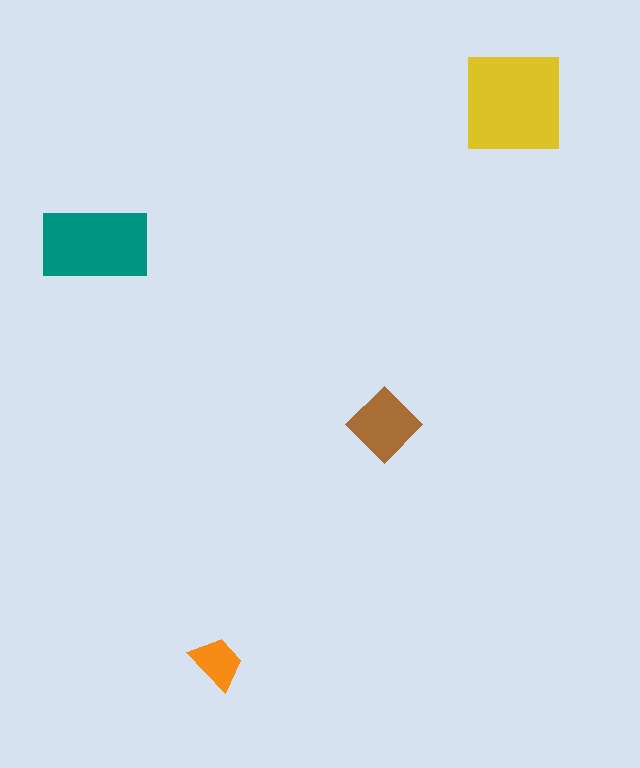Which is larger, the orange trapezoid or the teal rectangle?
The teal rectangle.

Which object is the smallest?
The orange trapezoid.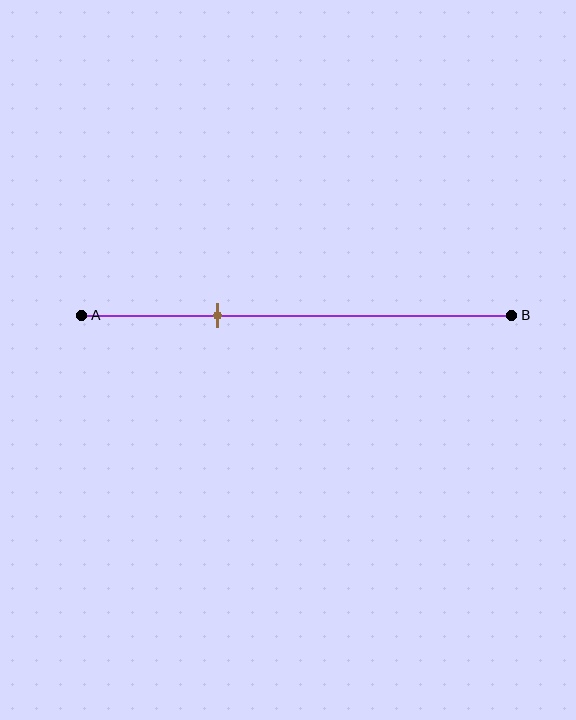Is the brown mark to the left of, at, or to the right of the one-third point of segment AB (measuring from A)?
The brown mark is approximately at the one-third point of segment AB.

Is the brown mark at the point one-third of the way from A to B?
Yes, the mark is approximately at the one-third point.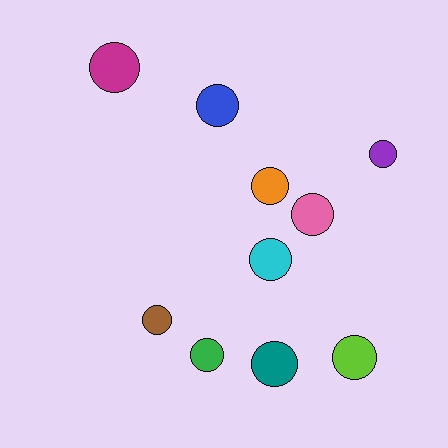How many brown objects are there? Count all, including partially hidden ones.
There is 1 brown object.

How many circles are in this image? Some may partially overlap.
There are 10 circles.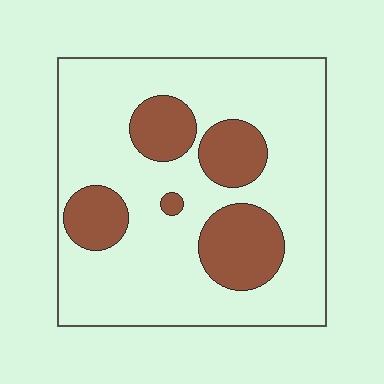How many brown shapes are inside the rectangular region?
5.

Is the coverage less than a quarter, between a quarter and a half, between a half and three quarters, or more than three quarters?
Less than a quarter.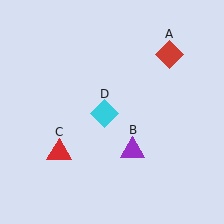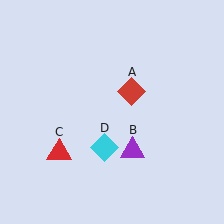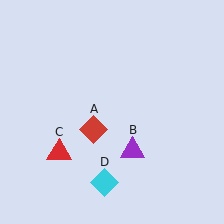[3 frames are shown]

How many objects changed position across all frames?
2 objects changed position: red diamond (object A), cyan diamond (object D).